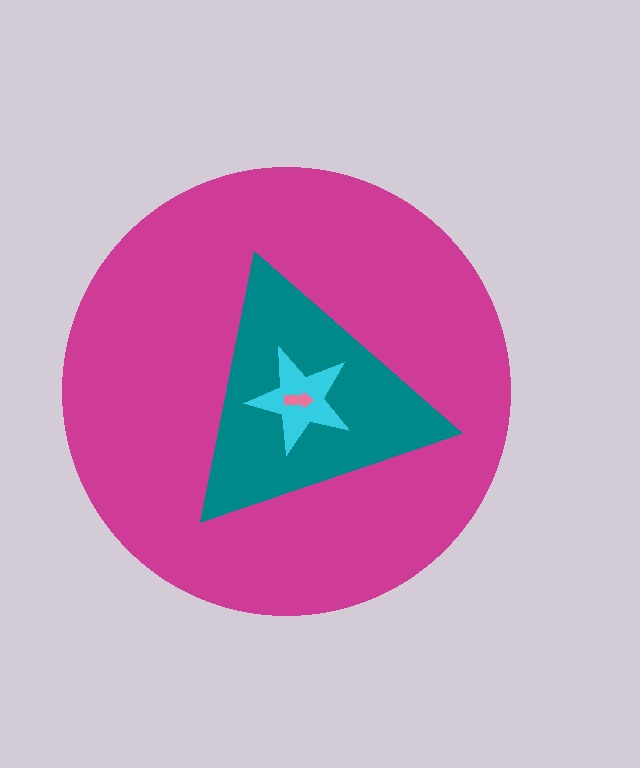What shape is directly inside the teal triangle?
The cyan star.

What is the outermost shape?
The magenta circle.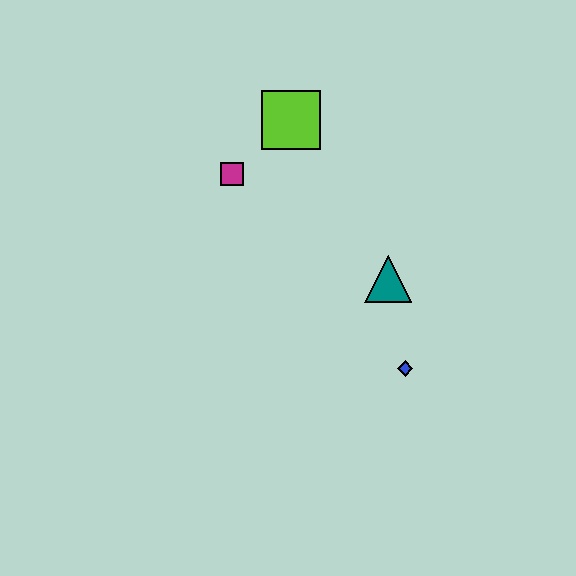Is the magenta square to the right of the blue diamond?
No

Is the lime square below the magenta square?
No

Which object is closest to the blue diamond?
The teal triangle is closest to the blue diamond.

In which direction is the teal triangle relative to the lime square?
The teal triangle is below the lime square.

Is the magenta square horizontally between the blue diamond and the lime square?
No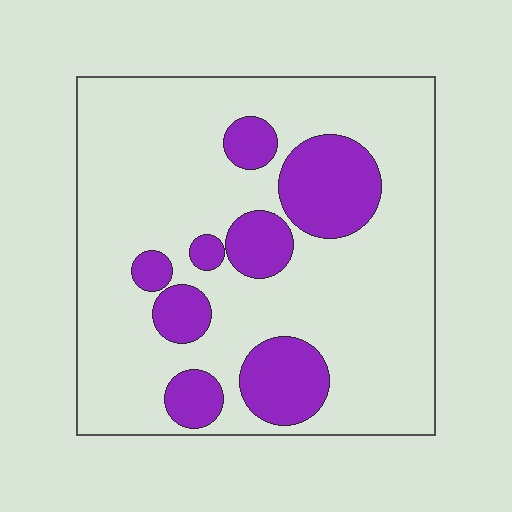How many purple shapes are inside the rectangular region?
8.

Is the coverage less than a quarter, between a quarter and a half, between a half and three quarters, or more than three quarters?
Less than a quarter.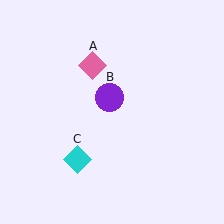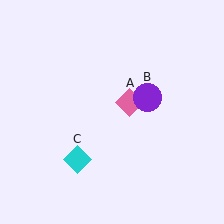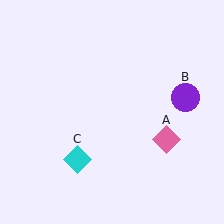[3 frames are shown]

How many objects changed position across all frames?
2 objects changed position: pink diamond (object A), purple circle (object B).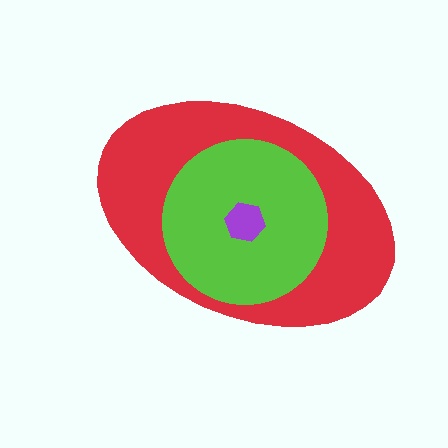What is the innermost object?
The purple hexagon.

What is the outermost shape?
The red ellipse.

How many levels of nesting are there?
3.